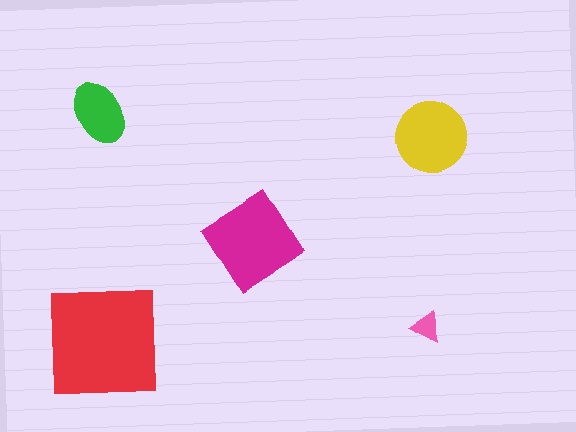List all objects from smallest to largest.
The pink triangle, the green ellipse, the yellow circle, the magenta diamond, the red square.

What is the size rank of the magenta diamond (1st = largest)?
2nd.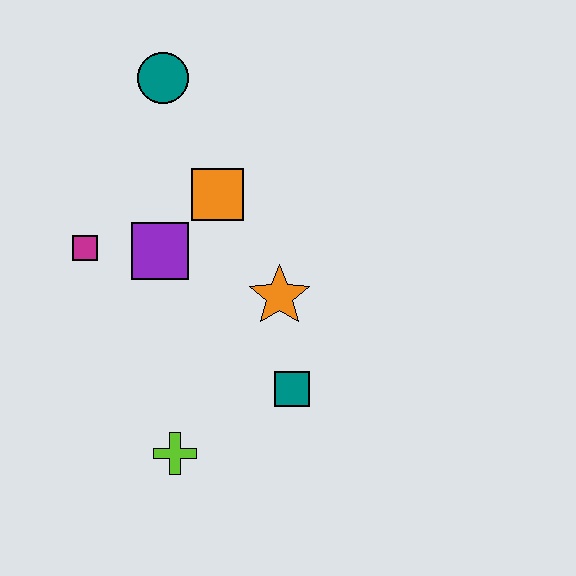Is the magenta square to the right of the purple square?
No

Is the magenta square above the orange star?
Yes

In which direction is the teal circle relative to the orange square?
The teal circle is above the orange square.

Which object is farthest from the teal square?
The teal circle is farthest from the teal square.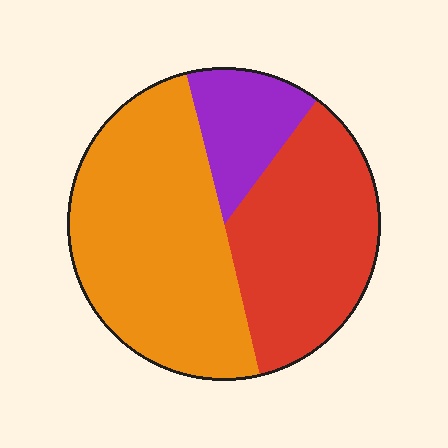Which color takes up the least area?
Purple, at roughly 15%.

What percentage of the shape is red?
Red takes up between a third and a half of the shape.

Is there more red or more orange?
Orange.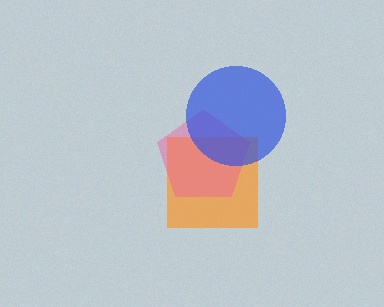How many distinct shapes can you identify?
There are 3 distinct shapes: an orange square, a pink pentagon, a blue circle.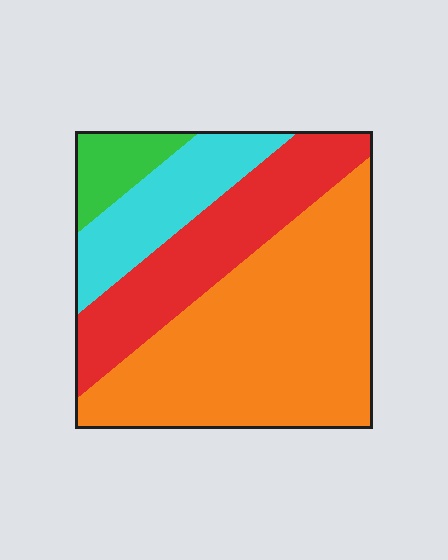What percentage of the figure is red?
Red takes up about one quarter (1/4) of the figure.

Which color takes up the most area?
Orange, at roughly 50%.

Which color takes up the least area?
Green, at roughly 5%.